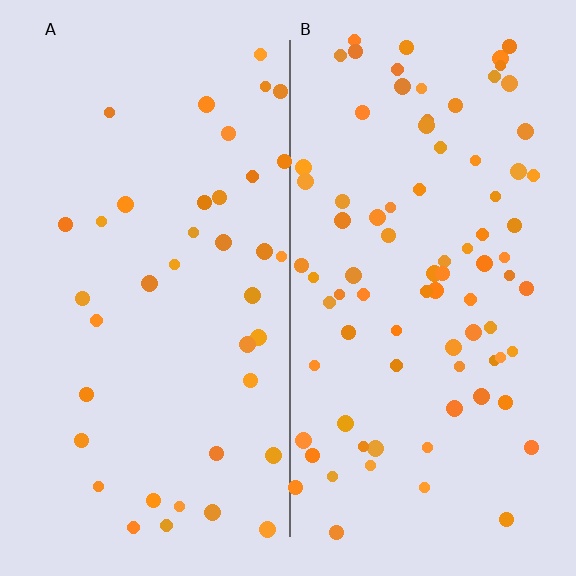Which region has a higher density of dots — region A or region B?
B (the right).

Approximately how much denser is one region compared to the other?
Approximately 2.2× — region B over region A.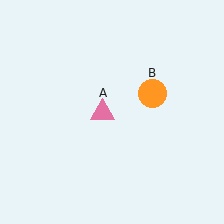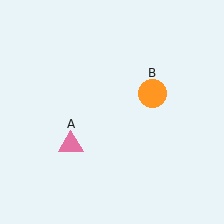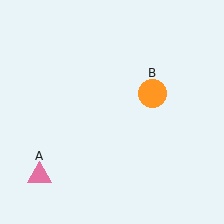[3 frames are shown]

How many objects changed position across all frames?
1 object changed position: pink triangle (object A).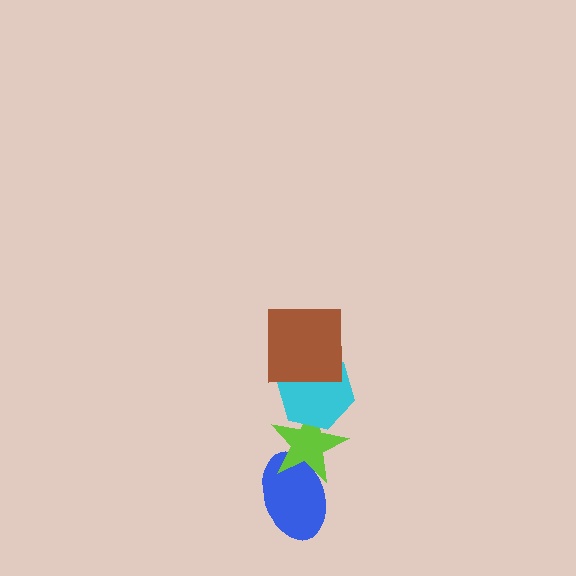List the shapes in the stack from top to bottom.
From top to bottom: the brown square, the cyan hexagon, the lime star, the blue ellipse.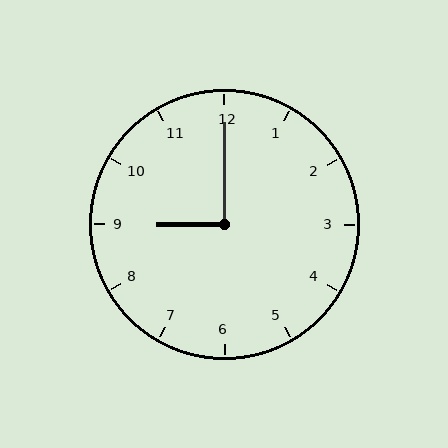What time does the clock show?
9:00.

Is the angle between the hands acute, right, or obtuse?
It is right.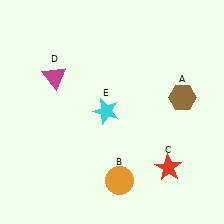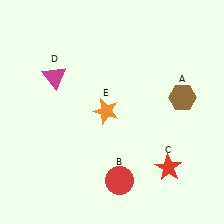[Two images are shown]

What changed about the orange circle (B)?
In Image 1, B is orange. In Image 2, it changed to red.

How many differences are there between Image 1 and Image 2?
There are 2 differences between the two images.